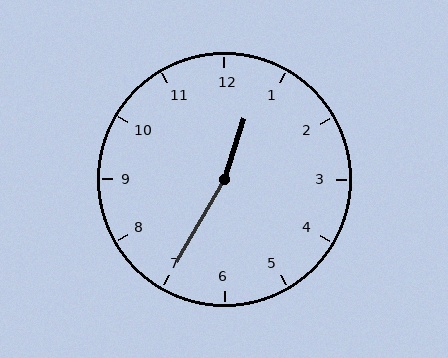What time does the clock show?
12:35.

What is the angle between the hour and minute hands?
Approximately 168 degrees.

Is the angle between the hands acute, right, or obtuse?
It is obtuse.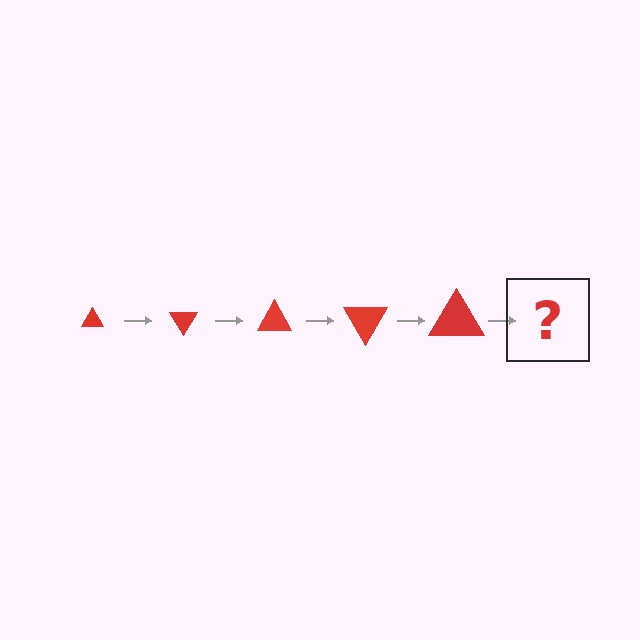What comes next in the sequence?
The next element should be a triangle, larger than the previous one and rotated 300 degrees from the start.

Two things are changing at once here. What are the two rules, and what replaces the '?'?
The two rules are that the triangle grows larger each step and it rotates 60 degrees each step. The '?' should be a triangle, larger than the previous one and rotated 300 degrees from the start.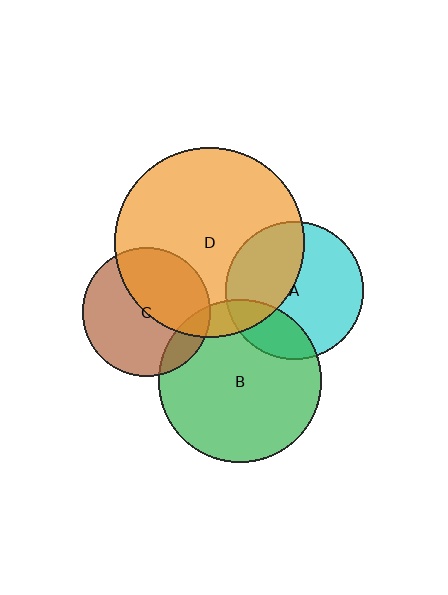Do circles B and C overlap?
Yes.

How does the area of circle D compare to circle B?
Approximately 1.3 times.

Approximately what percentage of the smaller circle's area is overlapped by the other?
Approximately 15%.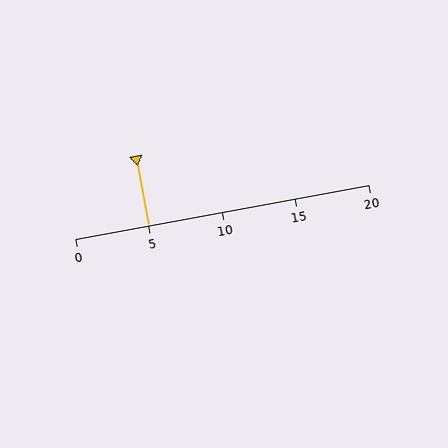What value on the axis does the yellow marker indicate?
The marker indicates approximately 5.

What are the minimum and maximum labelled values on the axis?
The axis runs from 0 to 20.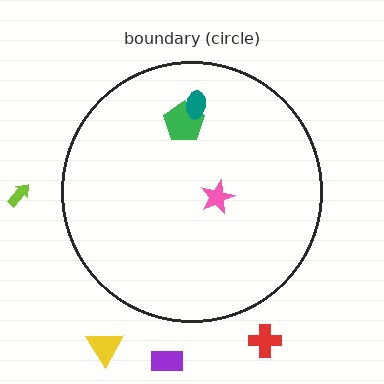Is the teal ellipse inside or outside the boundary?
Inside.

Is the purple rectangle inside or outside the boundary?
Outside.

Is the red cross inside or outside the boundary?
Outside.